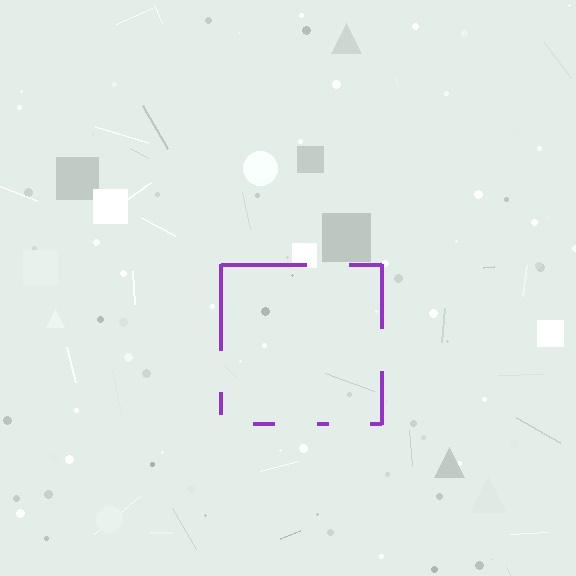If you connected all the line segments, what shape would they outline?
They would outline a square.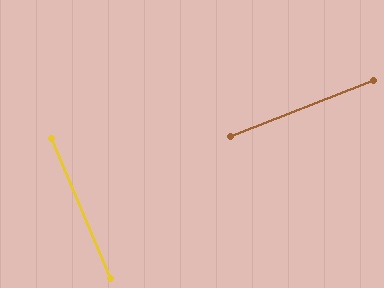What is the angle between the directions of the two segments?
Approximately 89 degrees.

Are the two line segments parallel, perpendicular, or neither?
Perpendicular — they meet at approximately 89°.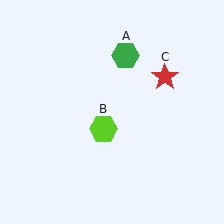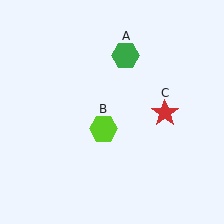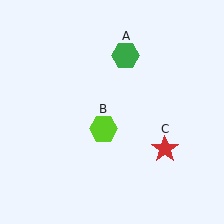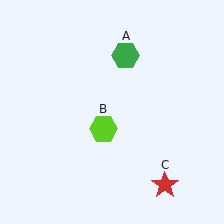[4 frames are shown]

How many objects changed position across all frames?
1 object changed position: red star (object C).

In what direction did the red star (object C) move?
The red star (object C) moved down.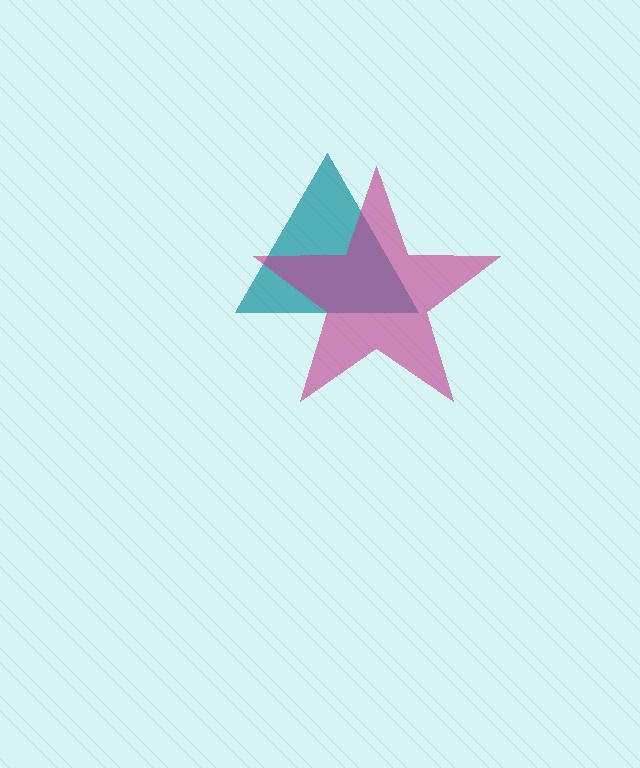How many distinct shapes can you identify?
There are 2 distinct shapes: a teal triangle, a magenta star.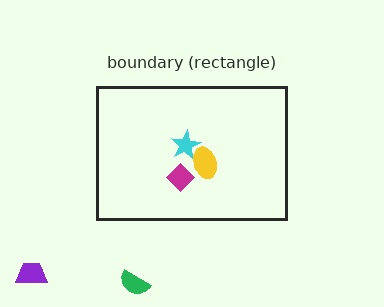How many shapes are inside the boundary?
3 inside, 2 outside.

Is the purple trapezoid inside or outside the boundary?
Outside.